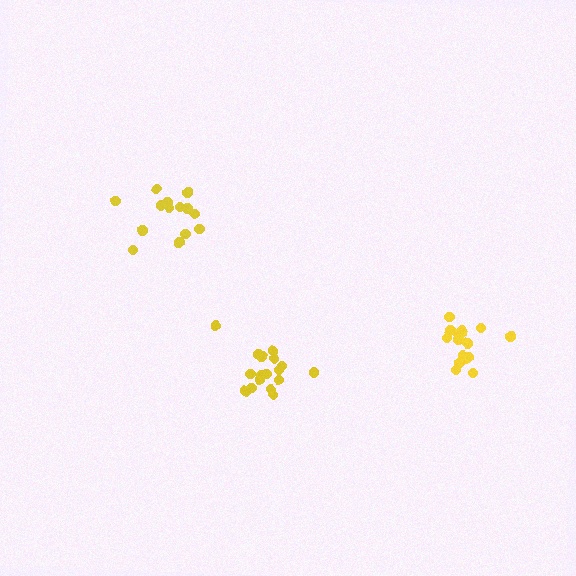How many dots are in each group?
Group 1: 17 dots, Group 2: 17 dots, Group 3: 14 dots (48 total).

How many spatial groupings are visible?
There are 3 spatial groupings.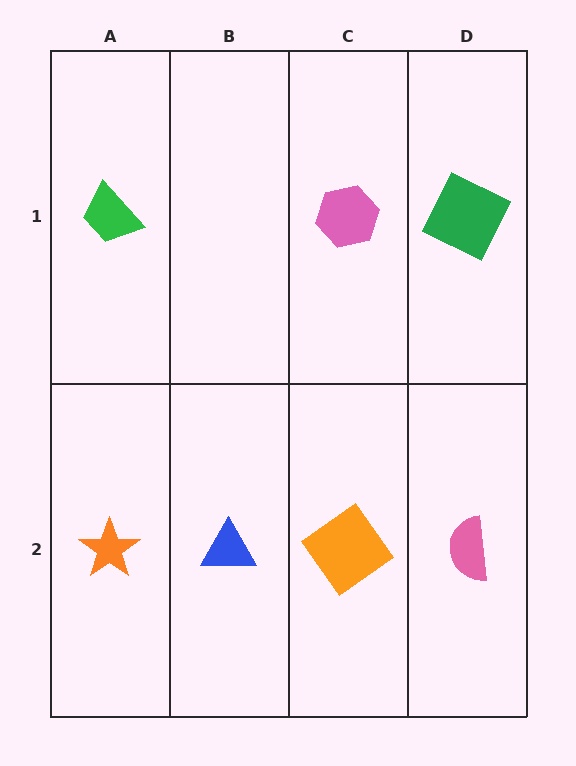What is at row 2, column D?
A pink semicircle.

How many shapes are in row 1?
3 shapes.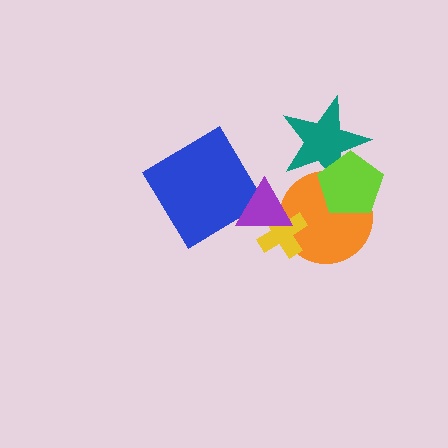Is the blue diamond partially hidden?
Yes, it is partially covered by another shape.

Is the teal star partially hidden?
Yes, it is partially covered by another shape.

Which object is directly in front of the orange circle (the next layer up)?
The teal star is directly in front of the orange circle.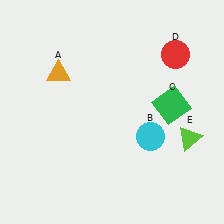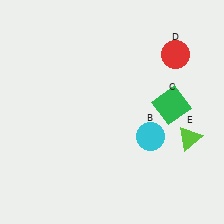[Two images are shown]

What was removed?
The orange triangle (A) was removed in Image 2.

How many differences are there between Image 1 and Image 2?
There is 1 difference between the two images.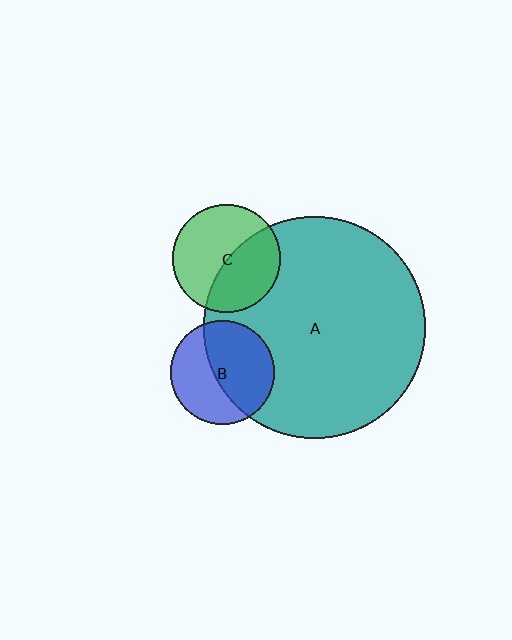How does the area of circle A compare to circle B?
Approximately 4.5 times.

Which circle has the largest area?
Circle A (teal).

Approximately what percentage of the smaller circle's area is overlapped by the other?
Approximately 45%.